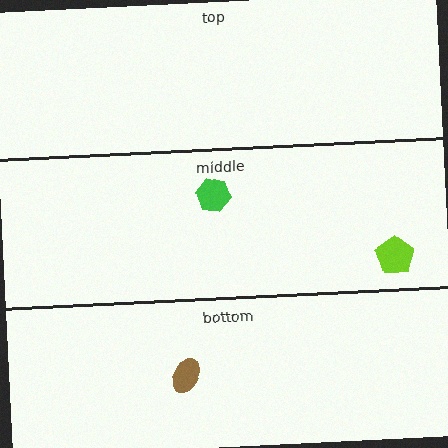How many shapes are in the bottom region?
1.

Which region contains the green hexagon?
The middle region.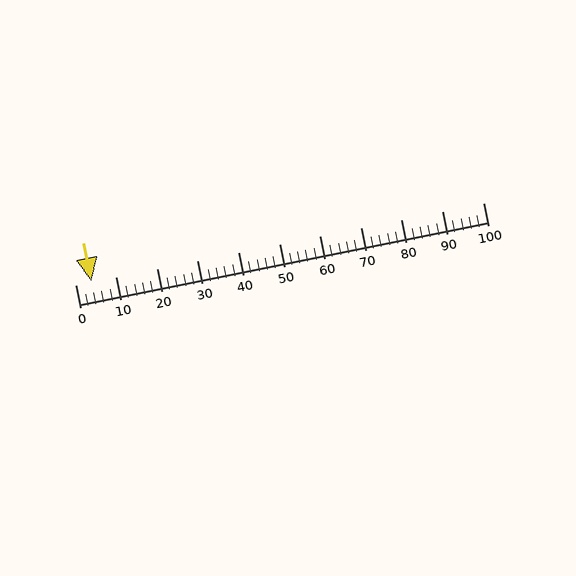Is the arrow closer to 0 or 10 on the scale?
The arrow is closer to 0.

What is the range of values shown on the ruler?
The ruler shows values from 0 to 100.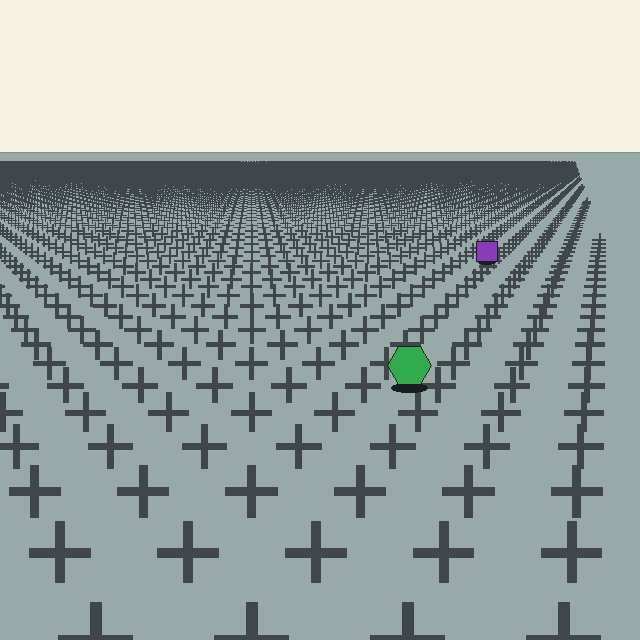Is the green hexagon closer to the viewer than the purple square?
Yes. The green hexagon is closer — you can tell from the texture gradient: the ground texture is coarser near it.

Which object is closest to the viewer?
The green hexagon is closest. The texture marks near it are larger and more spread out.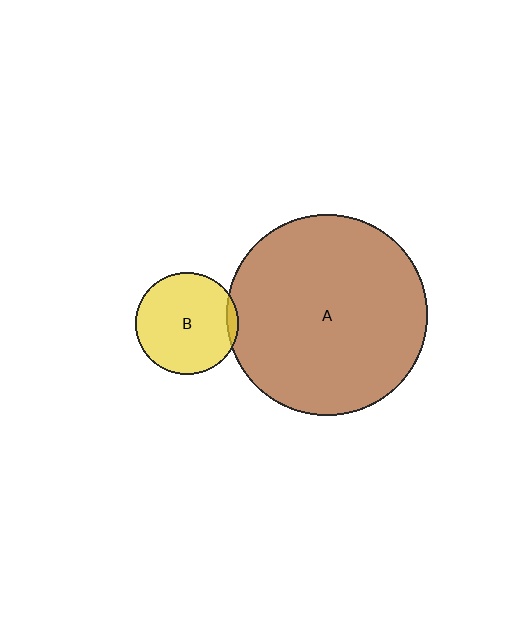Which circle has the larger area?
Circle A (brown).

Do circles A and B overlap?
Yes.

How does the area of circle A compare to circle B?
Approximately 3.8 times.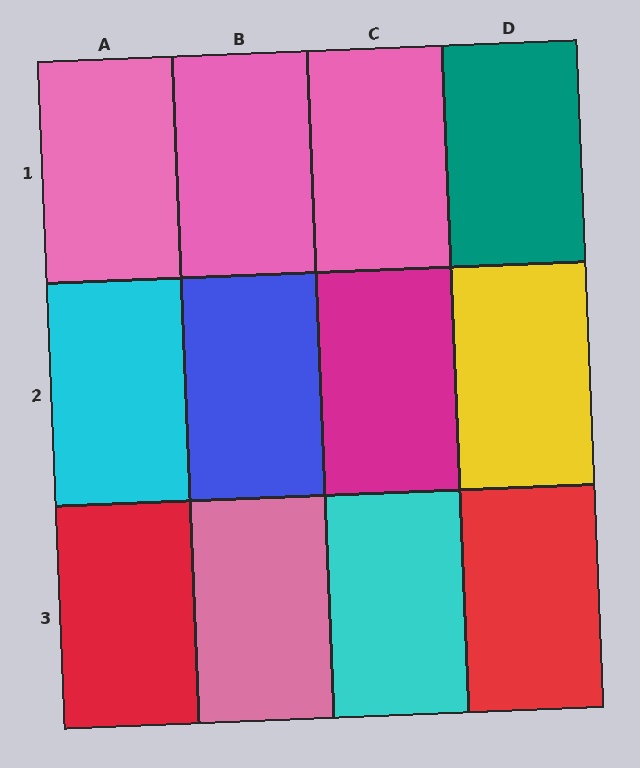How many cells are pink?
4 cells are pink.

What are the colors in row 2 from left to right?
Cyan, blue, magenta, yellow.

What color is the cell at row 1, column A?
Pink.